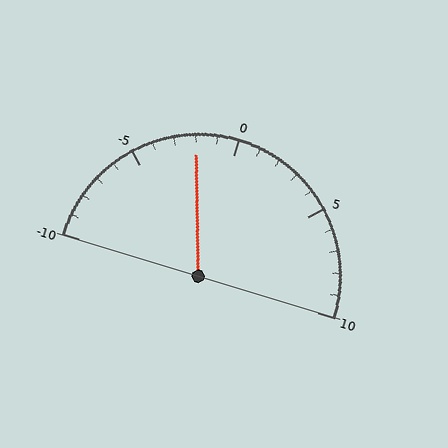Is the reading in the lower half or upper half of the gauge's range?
The reading is in the lower half of the range (-10 to 10).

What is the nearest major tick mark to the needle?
The nearest major tick mark is 0.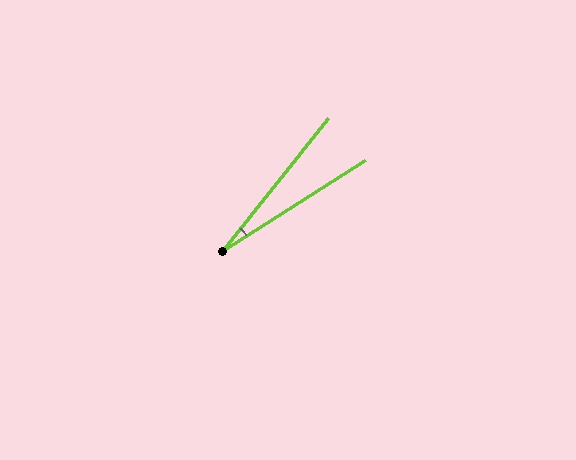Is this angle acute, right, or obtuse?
It is acute.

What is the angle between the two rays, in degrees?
Approximately 19 degrees.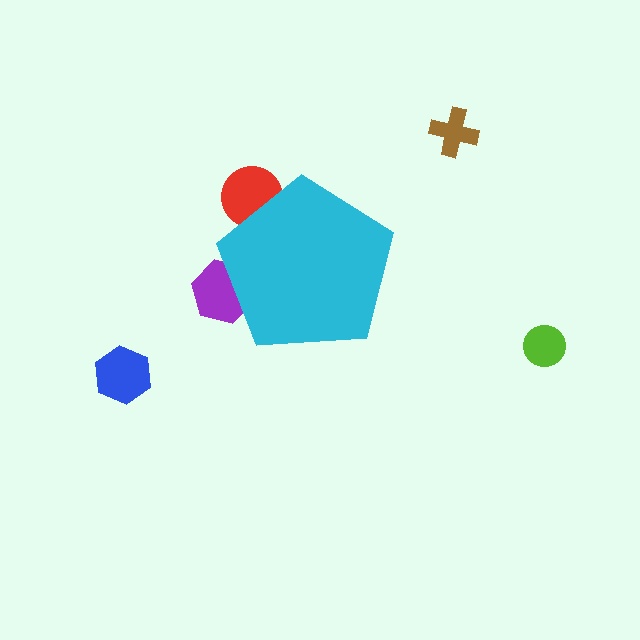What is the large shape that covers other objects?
A cyan pentagon.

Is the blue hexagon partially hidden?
No, the blue hexagon is fully visible.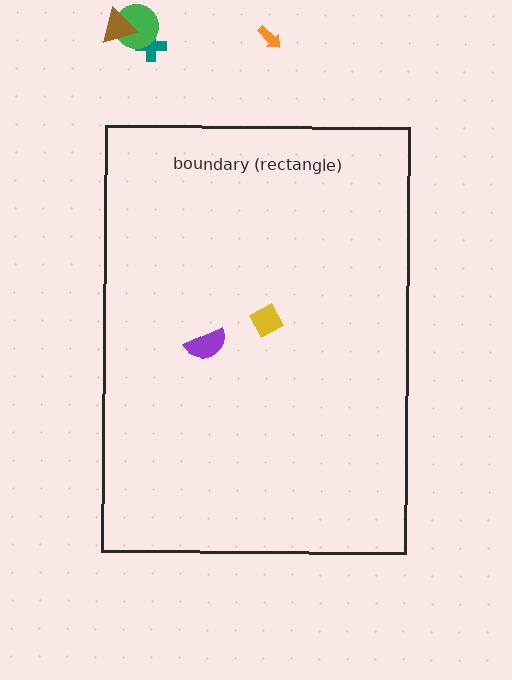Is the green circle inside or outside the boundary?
Outside.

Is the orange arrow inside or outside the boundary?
Outside.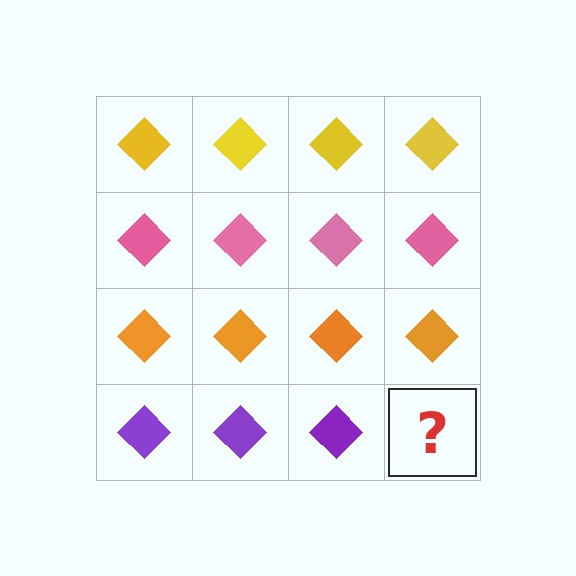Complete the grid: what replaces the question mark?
The question mark should be replaced with a purple diamond.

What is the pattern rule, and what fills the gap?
The rule is that each row has a consistent color. The gap should be filled with a purple diamond.